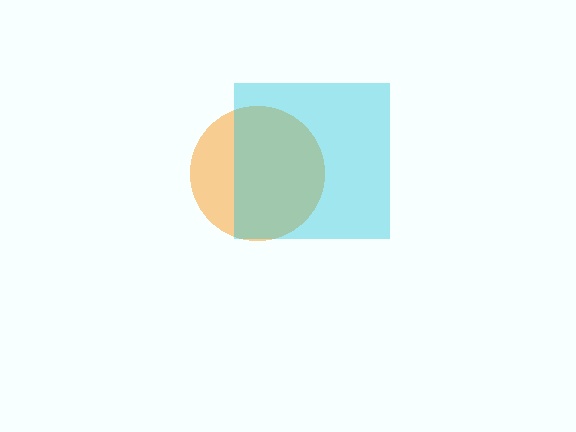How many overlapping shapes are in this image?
There are 2 overlapping shapes in the image.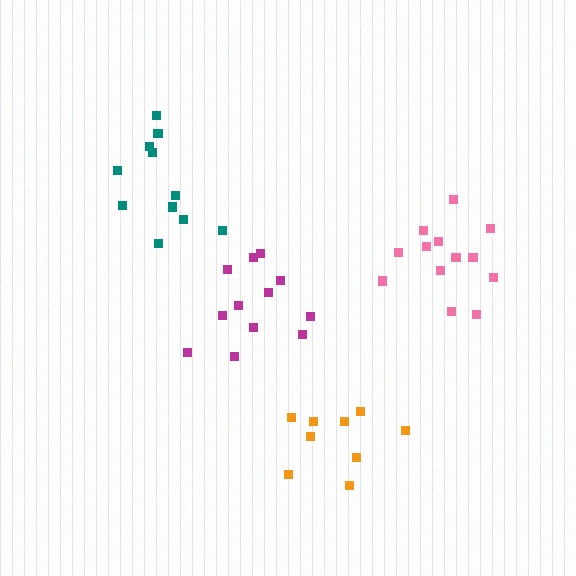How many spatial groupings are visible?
There are 4 spatial groupings.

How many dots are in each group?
Group 1: 12 dots, Group 2: 11 dots, Group 3: 13 dots, Group 4: 9 dots (45 total).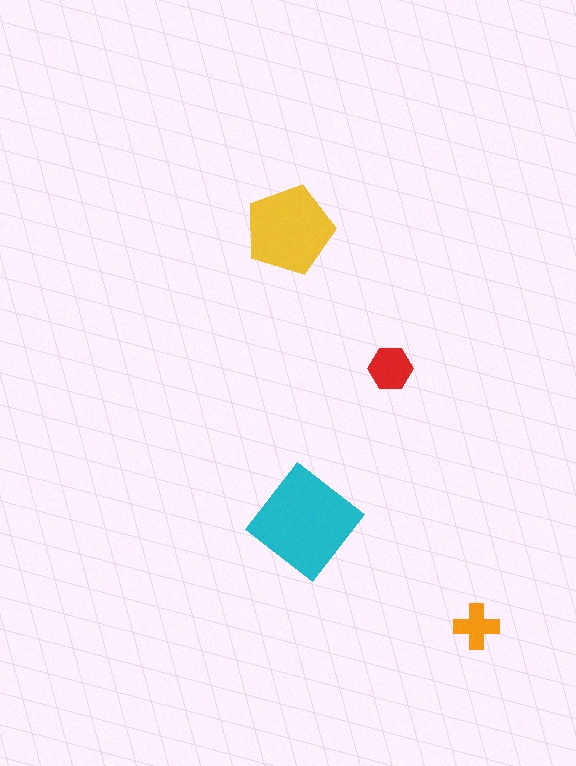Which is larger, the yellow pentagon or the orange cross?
The yellow pentagon.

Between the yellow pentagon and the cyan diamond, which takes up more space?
The cyan diamond.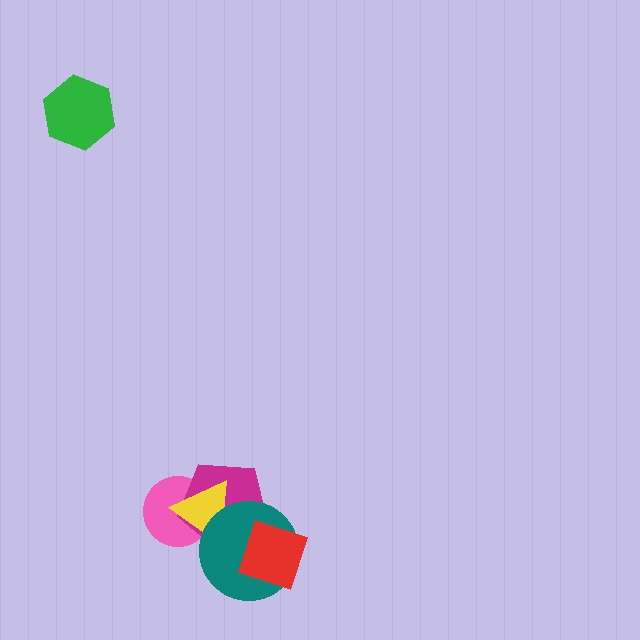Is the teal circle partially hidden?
Yes, it is partially covered by another shape.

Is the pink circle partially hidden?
Yes, it is partially covered by another shape.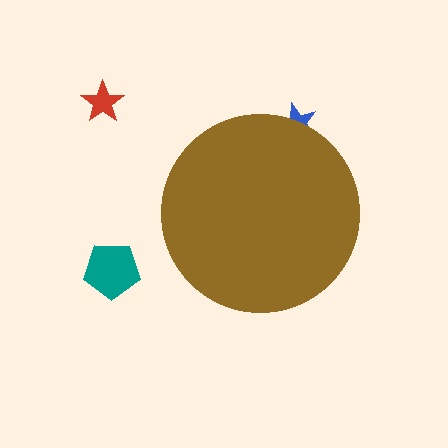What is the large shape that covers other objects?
A brown circle.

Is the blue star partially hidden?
Yes, the blue star is partially hidden behind the brown circle.